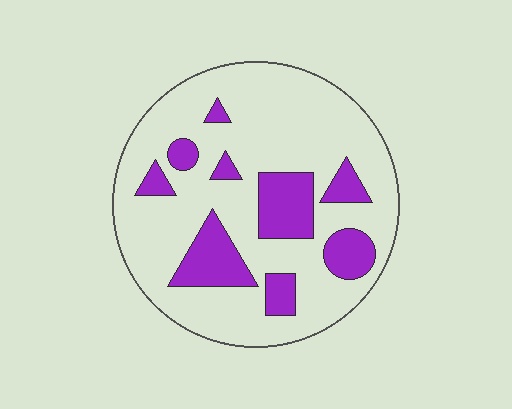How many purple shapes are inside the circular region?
9.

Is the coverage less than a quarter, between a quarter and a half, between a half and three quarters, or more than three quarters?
Less than a quarter.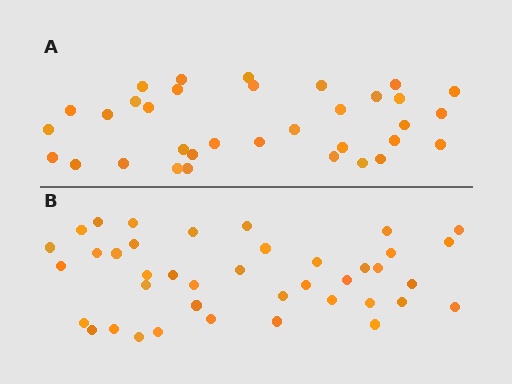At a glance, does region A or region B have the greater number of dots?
Region B (the bottom region) has more dots.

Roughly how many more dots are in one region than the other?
Region B has about 6 more dots than region A.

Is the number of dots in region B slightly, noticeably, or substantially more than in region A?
Region B has only slightly more — the two regions are fairly close. The ratio is roughly 1.2 to 1.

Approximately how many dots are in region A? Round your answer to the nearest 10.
About 30 dots. (The exact count is 34, which rounds to 30.)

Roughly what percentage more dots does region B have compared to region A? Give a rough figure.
About 20% more.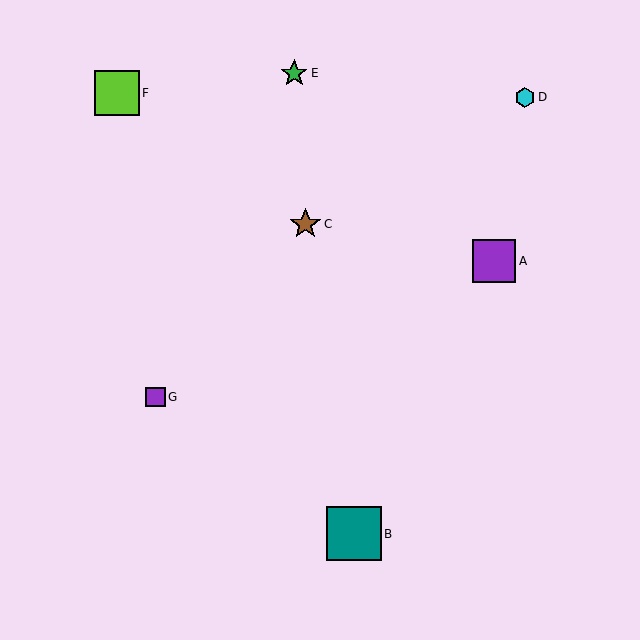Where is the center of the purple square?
The center of the purple square is at (494, 261).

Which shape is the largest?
The teal square (labeled B) is the largest.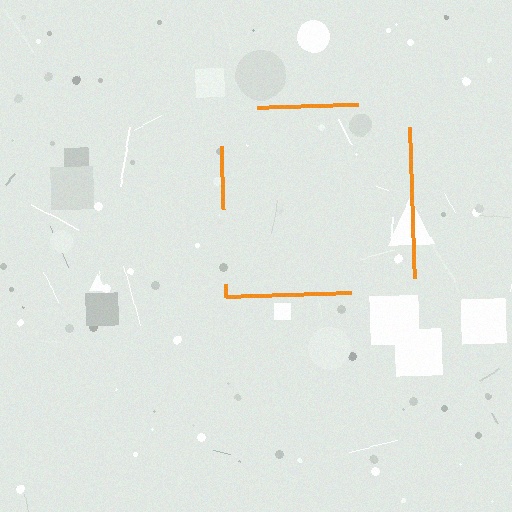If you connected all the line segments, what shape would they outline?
They would outline a square.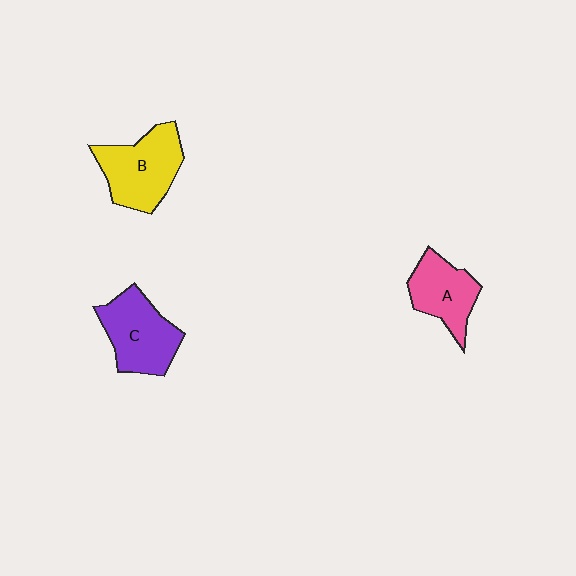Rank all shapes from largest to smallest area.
From largest to smallest: B (yellow), C (purple), A (pink).